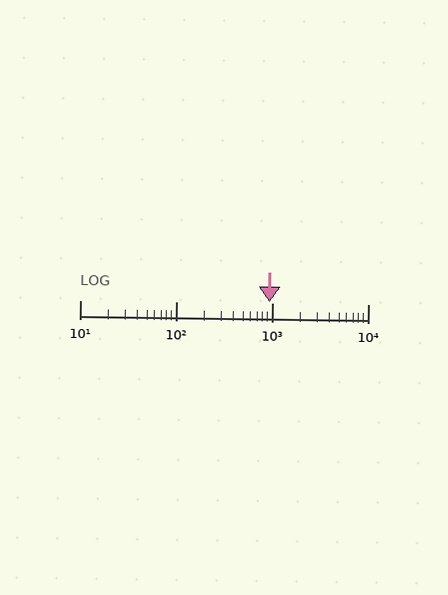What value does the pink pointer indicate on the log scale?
The pointer indicates approximately 950.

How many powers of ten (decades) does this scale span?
The scale spans 3 decades, from 10 to 10000.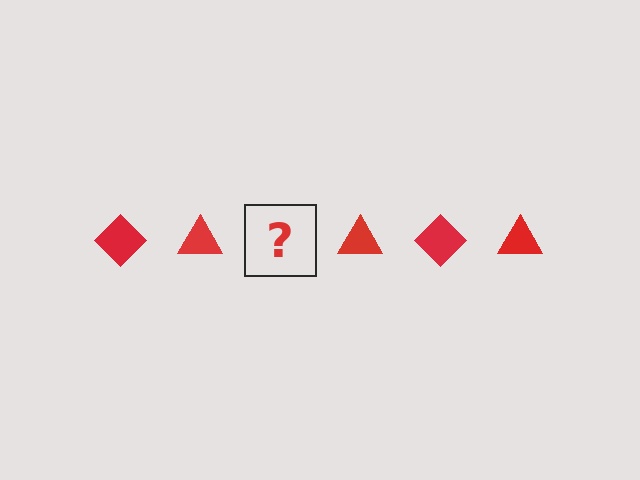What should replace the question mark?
The question mark should be replaced with a red diamond.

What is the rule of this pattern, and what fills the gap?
The rule is that the pattern cycles through diamond, triangle shapes in red. The gap should be filled with a red diamond.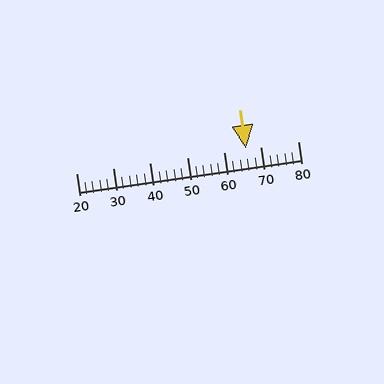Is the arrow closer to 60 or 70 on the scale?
The arrow is closer to 70.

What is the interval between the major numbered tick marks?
The major tick marks are spaced 10 units apart.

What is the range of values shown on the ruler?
The ruler shows values from 20 to 80.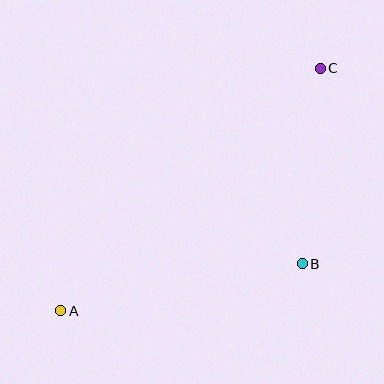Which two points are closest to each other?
Points B and C are closest to each other.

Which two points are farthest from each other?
Points A and C are farthest from each other.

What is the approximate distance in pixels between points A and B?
The distance between A and B is approximately 246 pixels.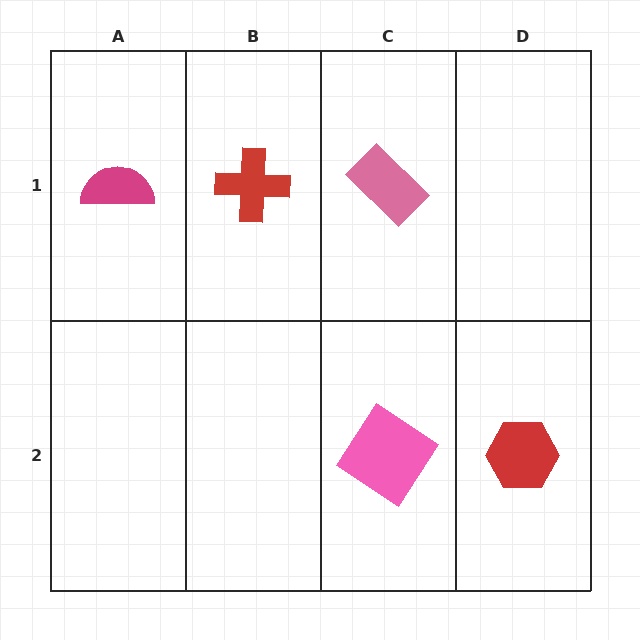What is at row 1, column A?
A magenta semicircle.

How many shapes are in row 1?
3 shapes.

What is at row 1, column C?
A pink rectangle.